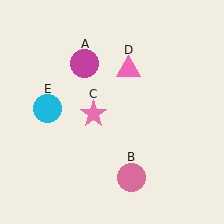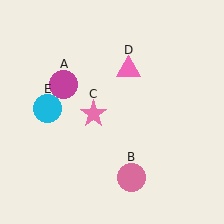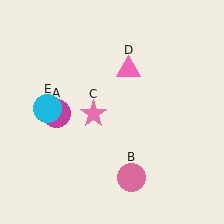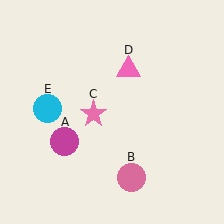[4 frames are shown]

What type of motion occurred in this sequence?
The magenta circle (object A) rotated counterclockwise around the center of the scene.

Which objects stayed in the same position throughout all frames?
Pink circle (object B) and pink star (object C) and pink triangle (object D) and cyan circle (object E) remained stationary.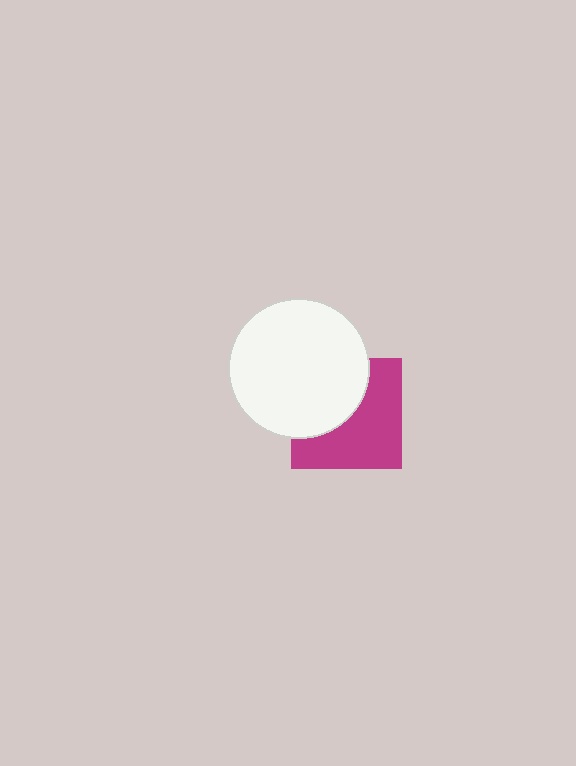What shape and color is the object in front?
The object in front is a white circle.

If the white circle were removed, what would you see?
You would see the complete magenta square.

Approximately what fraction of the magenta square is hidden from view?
Roughly 43% of the magenta square is hidden behind the white circle.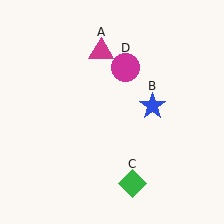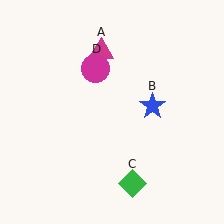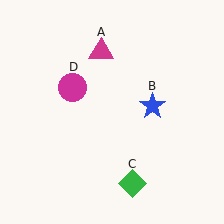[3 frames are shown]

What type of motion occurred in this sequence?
The magenta circle (object D) rotated counterclockwise around the center of the scene.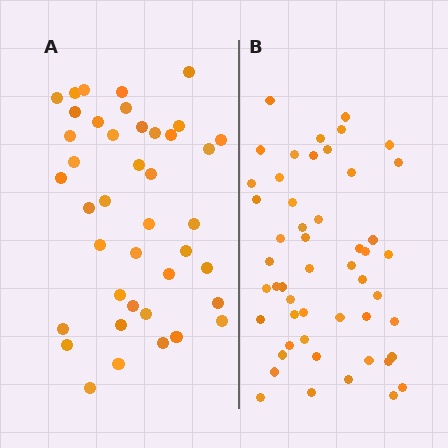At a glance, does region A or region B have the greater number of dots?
Region B (the right region) has more dots.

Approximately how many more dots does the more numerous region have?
Region B has roughly 10 or so more dots than region A.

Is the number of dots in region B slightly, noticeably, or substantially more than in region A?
Region B has only slightly more — the two regions are fairly close. The ratio is roughly 1.2 to 1.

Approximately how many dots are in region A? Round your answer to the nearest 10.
About 40 dots. (The exact count is 41, which rounds to 40.)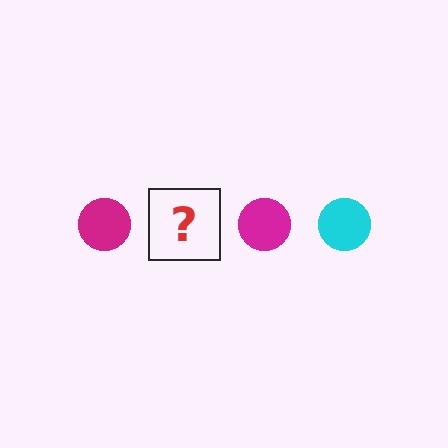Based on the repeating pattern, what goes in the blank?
The blank should be a cyan circle.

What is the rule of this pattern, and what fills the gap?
The rule is that the pattern cycles through magenta, cyan circles. The gap should be filled with a cyan circle.